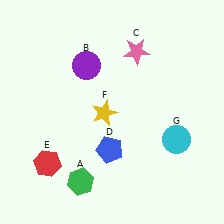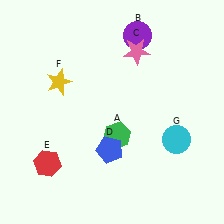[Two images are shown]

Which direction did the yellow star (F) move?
The yellow star (F) moved left.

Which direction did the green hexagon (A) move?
The green hexagon (A) moved up.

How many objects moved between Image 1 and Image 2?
3 objects moved between the two images.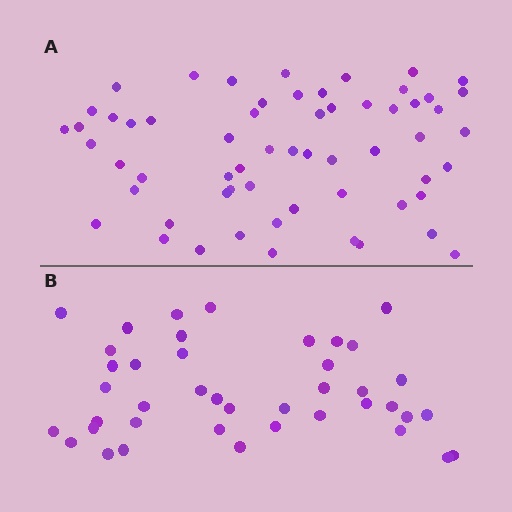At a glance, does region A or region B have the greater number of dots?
Region A (the top region) has more dots.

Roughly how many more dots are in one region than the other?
Region A has approximately 20 more dots than region B.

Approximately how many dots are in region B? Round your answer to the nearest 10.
About 40 dots. (The exact count is 41, which rounds to 40.)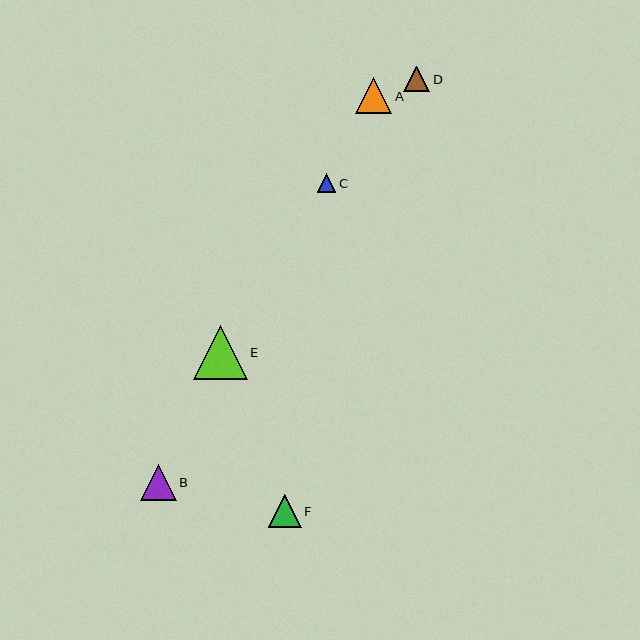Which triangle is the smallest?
Triangle C is the smallest with a size of approximately 18 pixels.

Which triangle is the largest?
Triangle E is the largest with a size of approximately 54 pixels.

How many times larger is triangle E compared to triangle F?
Triangle E is approximately 1.6 times the size of triangle F.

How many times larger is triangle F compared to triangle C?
Triangle F is approximately 1.8 times the size of triangle C.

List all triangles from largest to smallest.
From largest to smallest: E, A, B, F, D, C.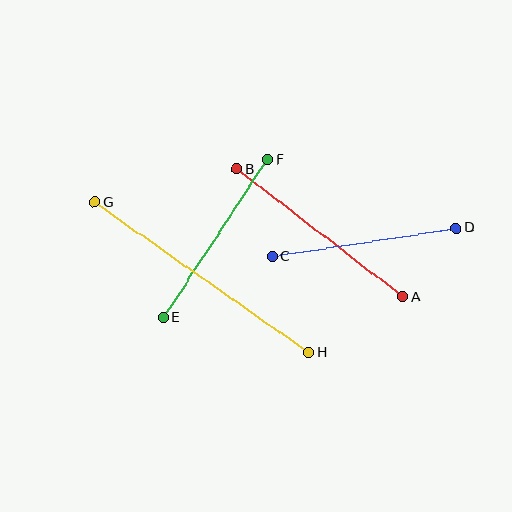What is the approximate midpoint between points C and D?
The midpoint is at approximately (364, 242) pixels.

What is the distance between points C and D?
The distance is approximately 186 pixels.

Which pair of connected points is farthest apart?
Points G and H are farthest apart.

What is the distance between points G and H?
The distance is approximately 261 pixels.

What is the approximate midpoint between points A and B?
The midpoint is at approximately (320, 233) pixels.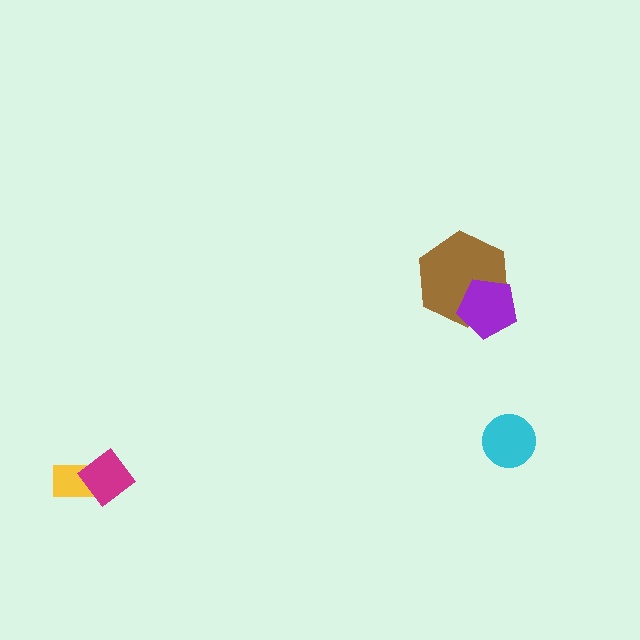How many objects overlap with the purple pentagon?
1 object overlaps with the purple pentagon.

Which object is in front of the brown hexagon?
The purple pentagon is in front of the brown hexagon.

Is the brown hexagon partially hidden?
Yes, it is partially covered by another shape.